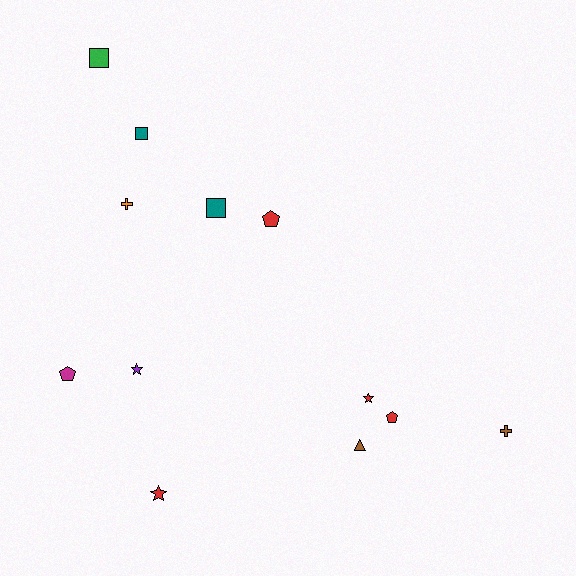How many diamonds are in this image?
There are no diamonds.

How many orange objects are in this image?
There is 1 orange object.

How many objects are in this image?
There are 12 objects.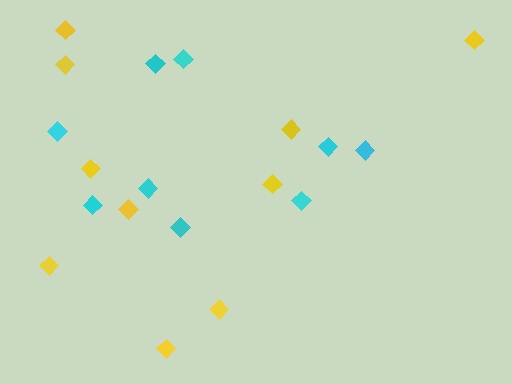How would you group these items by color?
There are 2 groups: one group of yellow diamonds (10) and one group of cyan diamonds (9).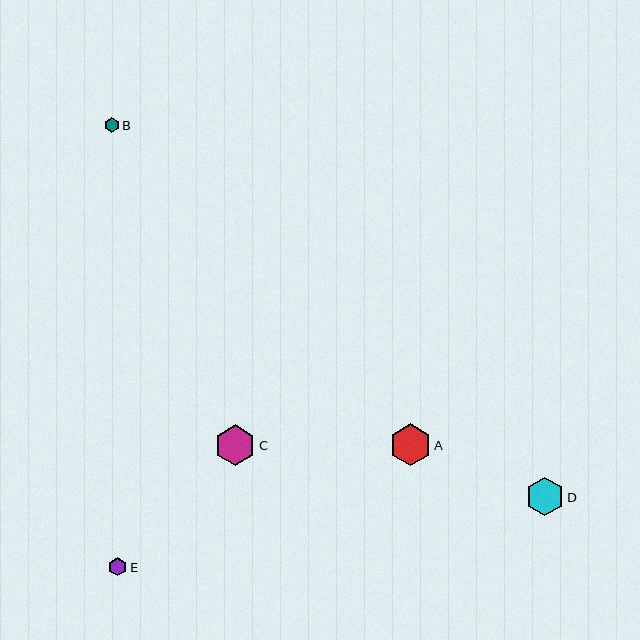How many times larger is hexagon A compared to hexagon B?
Hexagon A is approximately 2.8 times the size of hexagon B.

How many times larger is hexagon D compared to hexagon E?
Hexagon D is approximately 2.1 times the size of hexagon E.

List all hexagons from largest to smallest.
From largest to smallest: A, C, D, E, B.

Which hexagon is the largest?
Hexagon A is the largest with a size of approximately 42 pixels.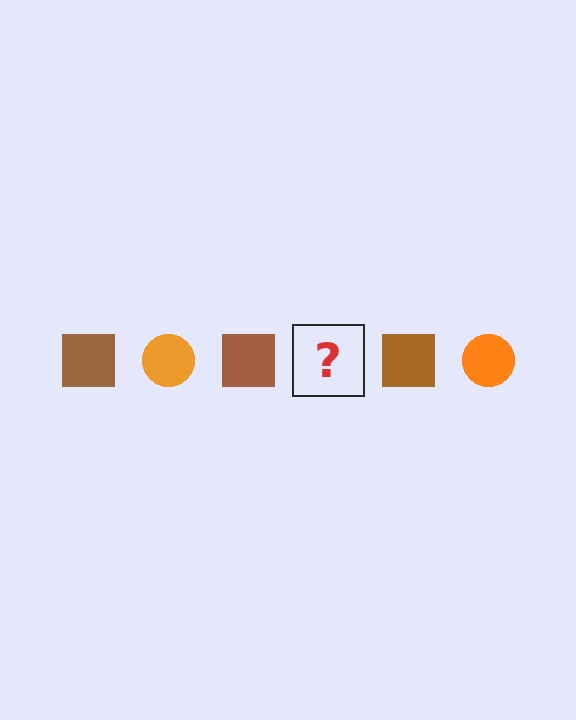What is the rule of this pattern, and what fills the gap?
The rule is that the pattern alternates between brown square and orange circle. The gap should be filled with an orange circle.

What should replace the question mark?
The question mark should be replaced with an orange circle.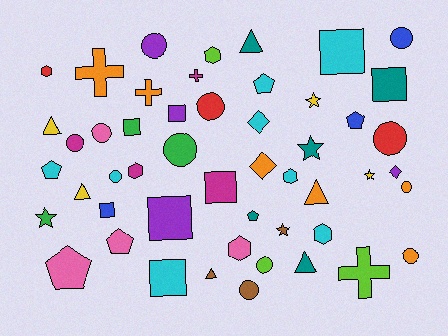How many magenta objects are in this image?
There are 4 magenta objects.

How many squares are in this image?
There are 8 squares.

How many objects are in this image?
There are 50 objects.